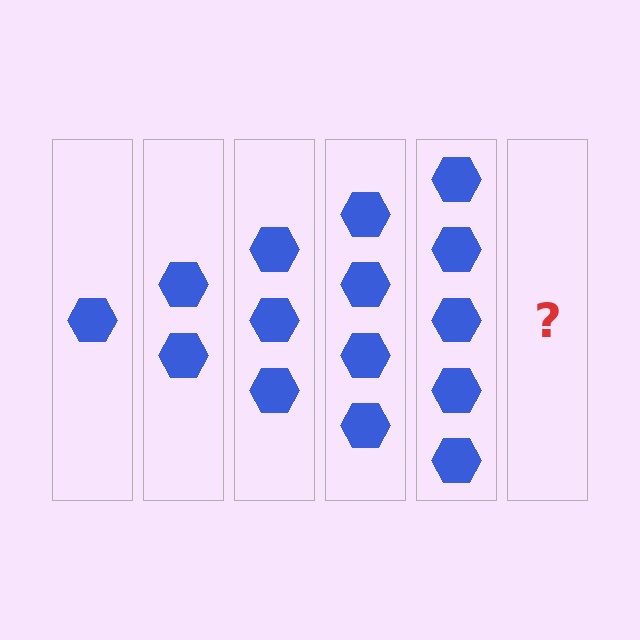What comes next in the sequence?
The next element should be 6 hexagons.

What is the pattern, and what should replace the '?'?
The pattern is that each step adds one more hexagon. The '?' should be 6 hexagons.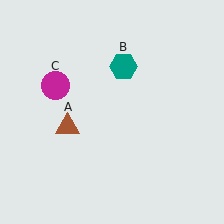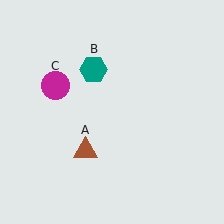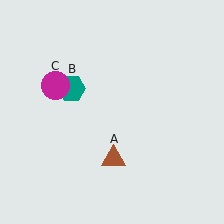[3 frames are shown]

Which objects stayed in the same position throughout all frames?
Magenta circle (object C) remained stationary.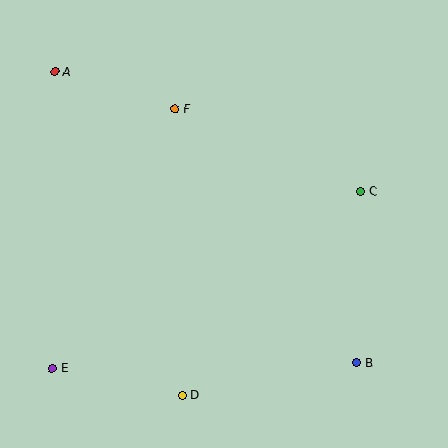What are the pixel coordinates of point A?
Point A is at (55, 72).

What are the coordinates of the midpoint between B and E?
The midpoint between B and E is at (205, 366).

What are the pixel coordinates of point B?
Point B is at (357, 363).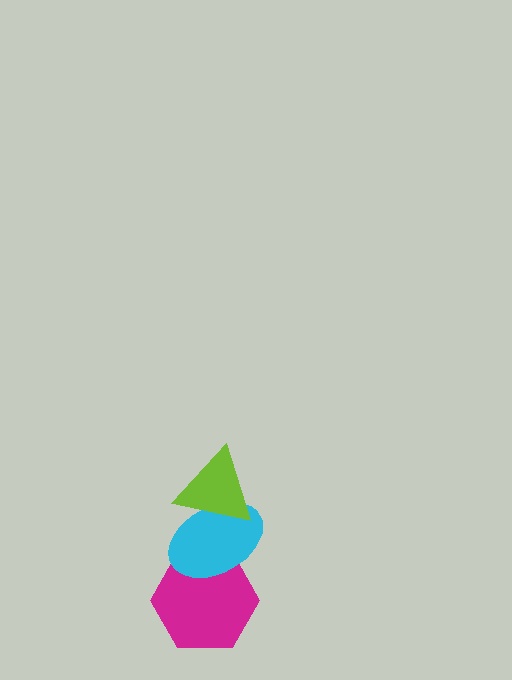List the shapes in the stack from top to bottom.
From top to bottom: the lime triangle, the cyan ellipse, the magenta hexagon.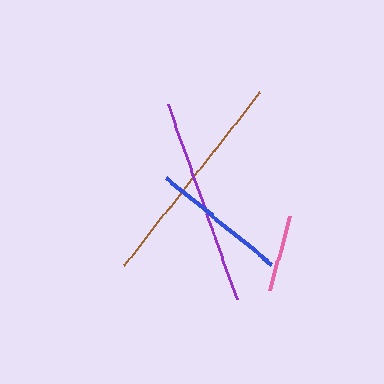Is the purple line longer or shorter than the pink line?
The purple line is longer than the pink line.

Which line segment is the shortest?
The pink line is the shortest at approximately 77 pixels.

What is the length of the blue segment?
The blue segment is approximately 136 pixels long.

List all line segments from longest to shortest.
From longest to shortest: brown, purple, blue, pink.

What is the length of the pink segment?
The pink segment is approximately 77 pixels long.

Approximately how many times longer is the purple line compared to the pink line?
The purple line is approximately 2.7 times the length of the pink line.